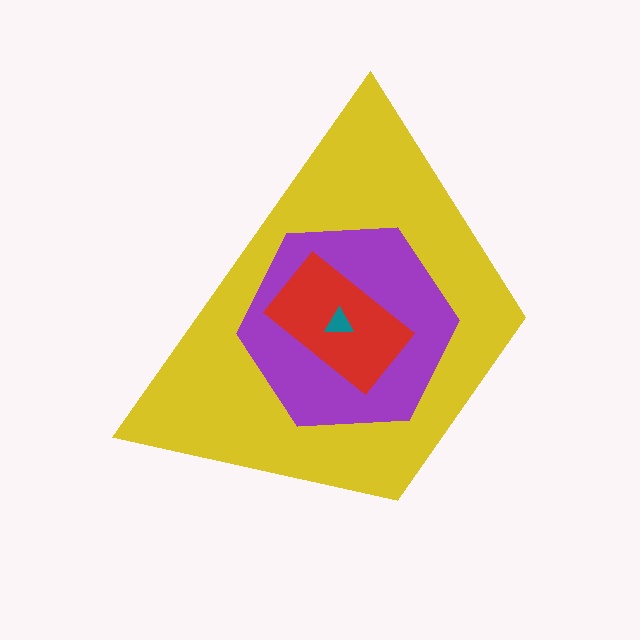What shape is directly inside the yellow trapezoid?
The purple hexagon.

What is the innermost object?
The teal triangle.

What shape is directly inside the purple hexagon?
The red rectangle.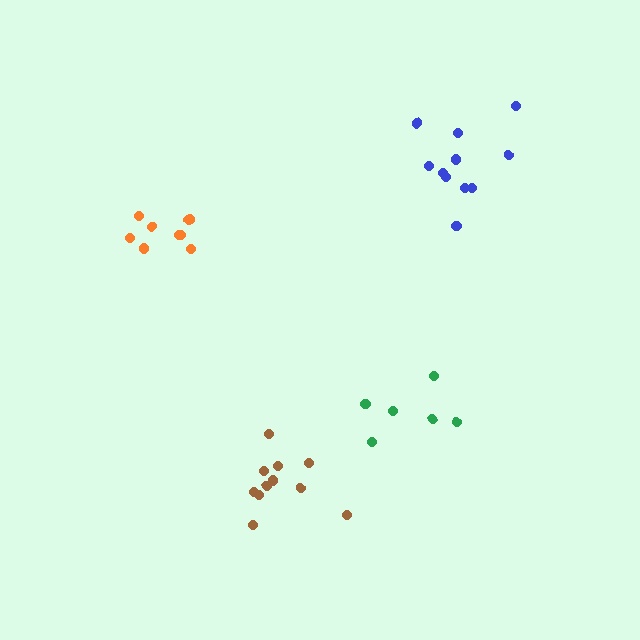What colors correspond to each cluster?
The clusters are colored: green, orange, blue, brown.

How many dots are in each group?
Group 1: 6 dots, Group 2: 9 dots, Group 3: 11 dots, Group 4: 11 dots (37 total).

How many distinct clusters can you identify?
There are 4 distinct clusters.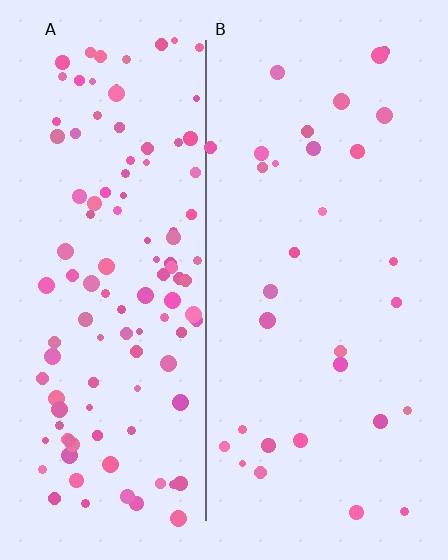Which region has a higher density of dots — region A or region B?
A (the left).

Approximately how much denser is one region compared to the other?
Approximately 3.7× — region A over region B.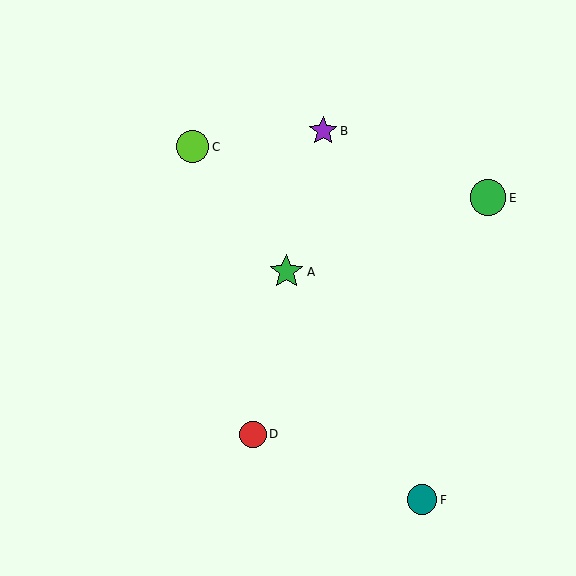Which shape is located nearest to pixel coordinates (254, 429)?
The red circle (labeled D) at (253, 434) is nearest to that location.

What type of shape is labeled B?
Shape B is a purple star.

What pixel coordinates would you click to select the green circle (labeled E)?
Click at (488, 198) to select the green circle E.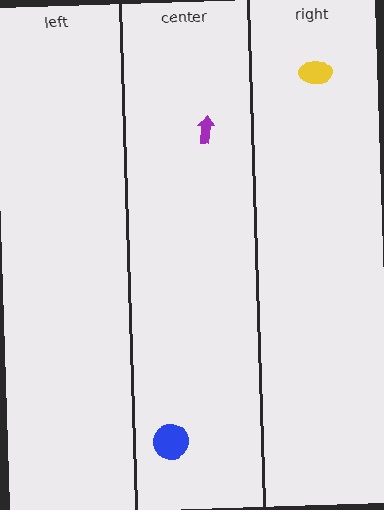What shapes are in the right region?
The yellow ellipse.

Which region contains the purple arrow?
The center region.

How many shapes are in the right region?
1.